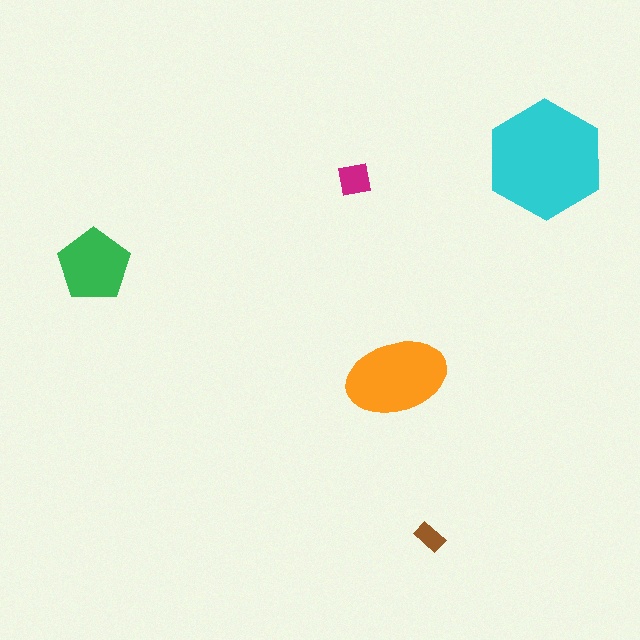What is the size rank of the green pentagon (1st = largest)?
3rd.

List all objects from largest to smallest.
The cyan hexagon, the orange ellipse, the green pentagon, the magenta square, the brown rectangle.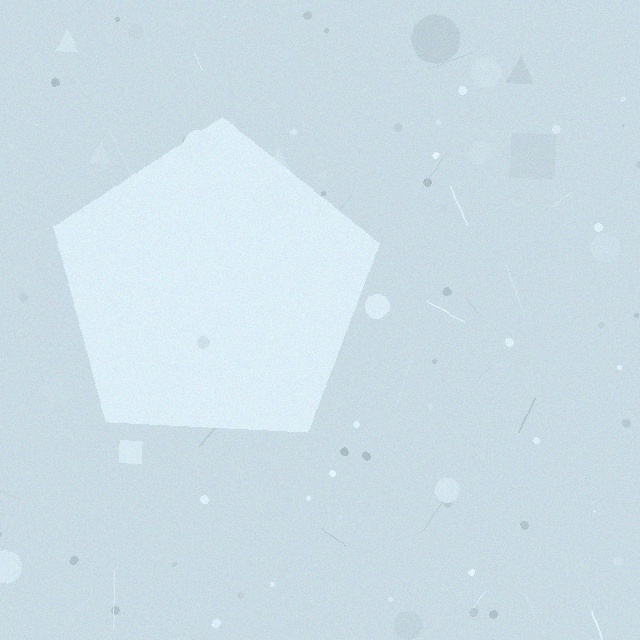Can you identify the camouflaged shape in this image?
The camouflaged shape is a pentagon.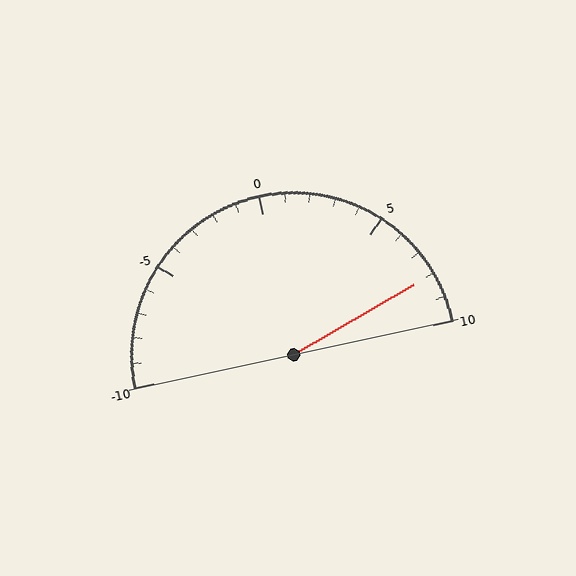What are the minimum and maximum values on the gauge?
The gauge ranges from -10 to 10.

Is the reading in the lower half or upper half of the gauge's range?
The reading is in the upper half of the range (-10 to 10).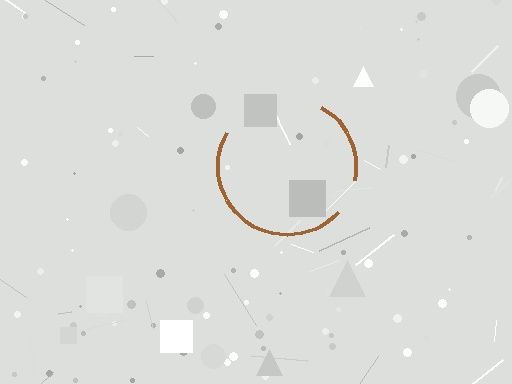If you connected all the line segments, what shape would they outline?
They would outline a circle.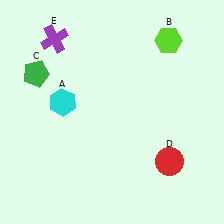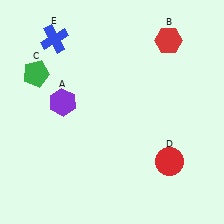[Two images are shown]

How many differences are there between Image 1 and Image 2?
There are 3 differences between the two images.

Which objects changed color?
A changed from cyan to purple. B changed from lime to red. E changed from purple to blue.